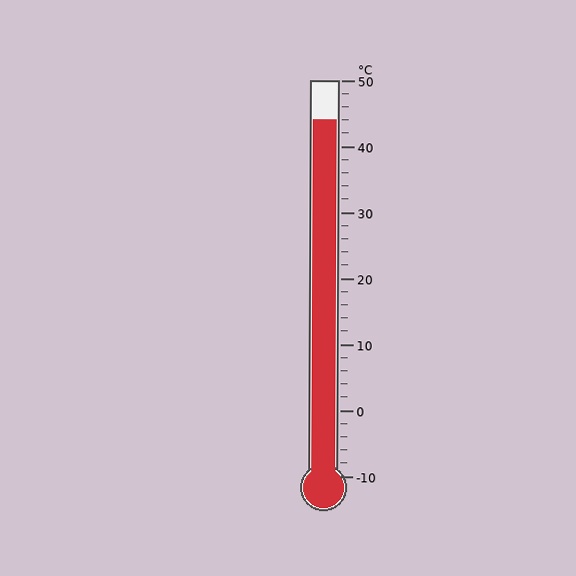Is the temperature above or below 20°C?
The temperature is above 20°C.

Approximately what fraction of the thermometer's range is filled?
The thermometer is filled to approximately 90% of its range.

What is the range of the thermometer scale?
The thermometer scale ranges from -10°C to 50°C.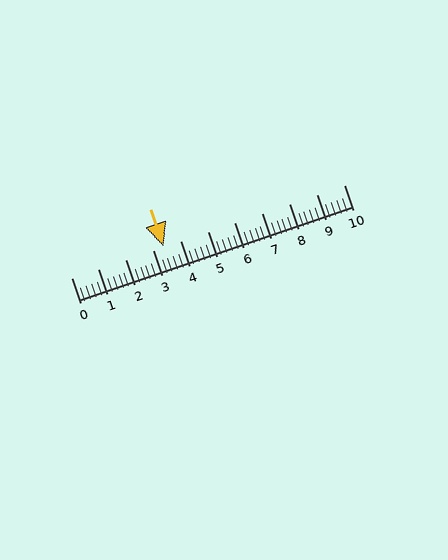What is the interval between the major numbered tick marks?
The major tick marks are spaced 1 units apart.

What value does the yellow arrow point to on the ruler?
The yellow arrow points to approximately 3.4.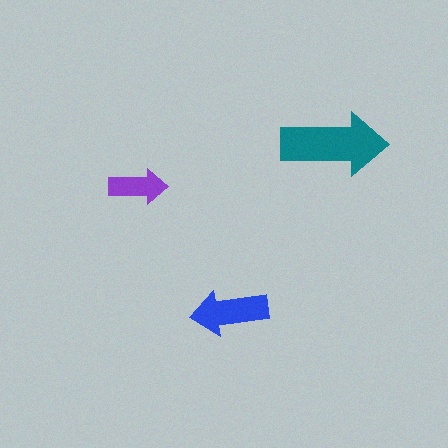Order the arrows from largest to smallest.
the teal one, the blue one, the purple one.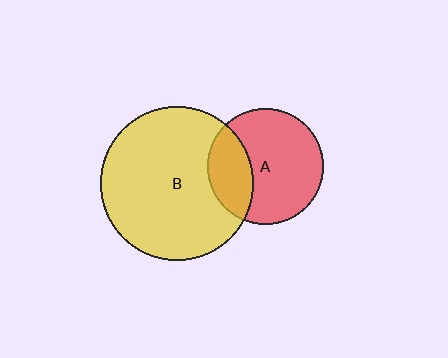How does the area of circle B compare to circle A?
Approximately 1.8 times.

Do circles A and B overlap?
Yes.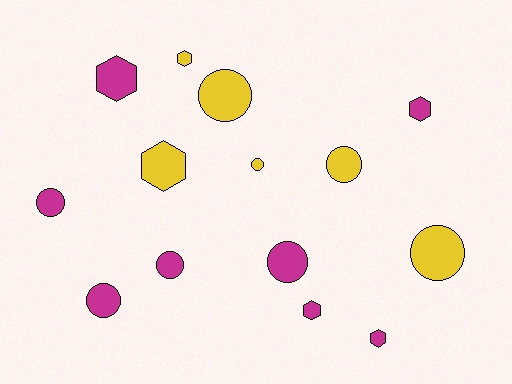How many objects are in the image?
There are 14 objects.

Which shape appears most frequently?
Circle, with 8 objects.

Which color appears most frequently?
Magenta, with 8 objects.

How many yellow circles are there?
There are 4 yellow circles.